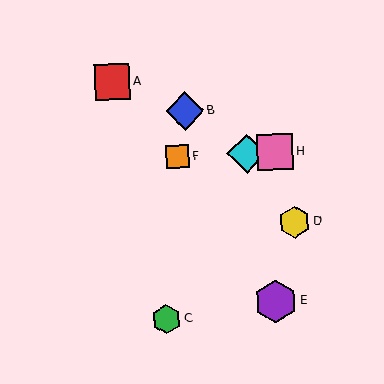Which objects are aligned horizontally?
Objects F, G, H are aligned horizontally.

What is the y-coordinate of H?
Object H is at y≈152.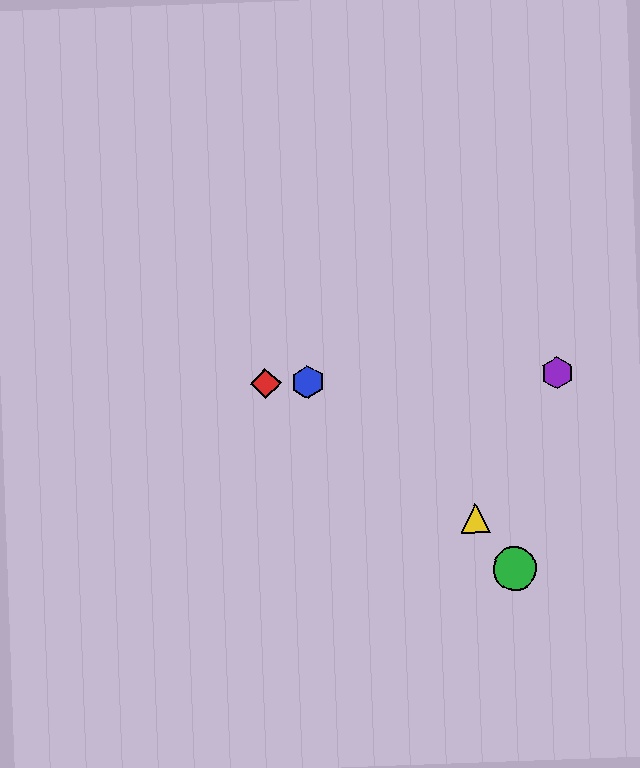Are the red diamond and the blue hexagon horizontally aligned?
Yes, both are at y≈384.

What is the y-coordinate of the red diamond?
The red diamond is at y≈384.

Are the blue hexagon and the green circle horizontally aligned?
No, the blue hexagon is at y≈382 and the green circle is at y≈569.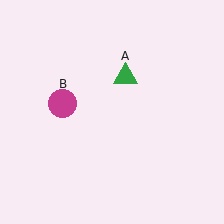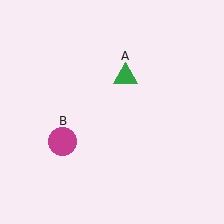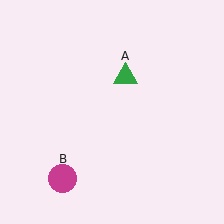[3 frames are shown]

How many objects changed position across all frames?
1 object changed position: magenta circle (object B).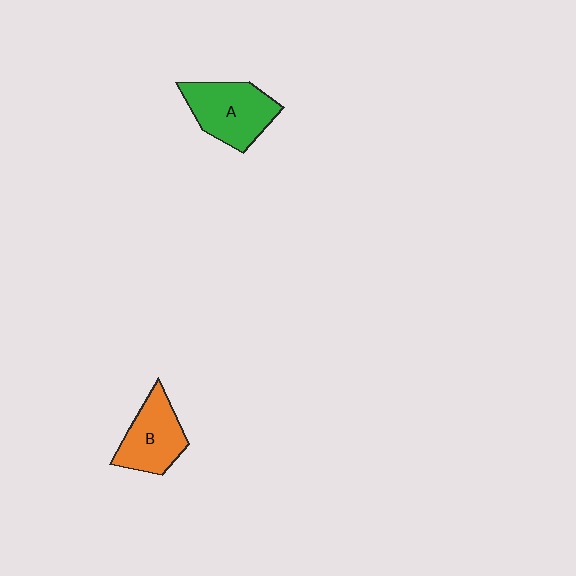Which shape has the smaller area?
Shape B (orange).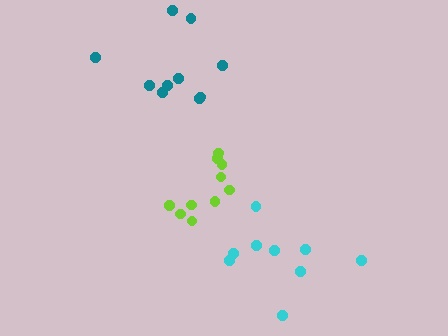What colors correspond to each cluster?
The clusters are colored: teal, lime, cyan.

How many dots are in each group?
Group 1: 10 dots, Group 2: 10 dots, Group 3: 9 dots (29 total).